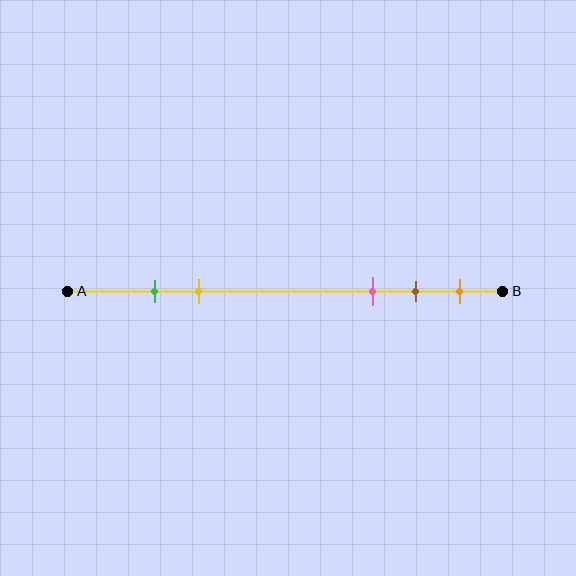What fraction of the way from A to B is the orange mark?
The orange mark is approximately 90% (0.9) of the way from A to B.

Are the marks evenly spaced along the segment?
No, the marks are not evenly spaced.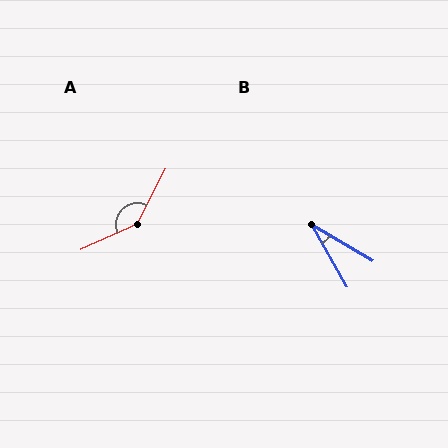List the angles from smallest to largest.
B (30°), A (142°).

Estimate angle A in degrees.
Approximately 142 degrees.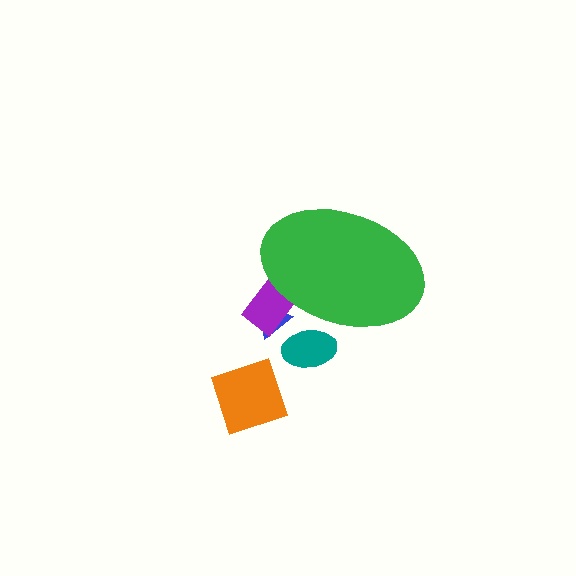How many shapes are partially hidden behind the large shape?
3 shapes are partially hidden.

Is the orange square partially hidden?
No, the orange square is fully visible.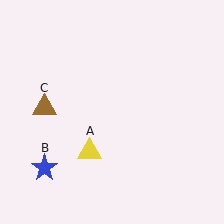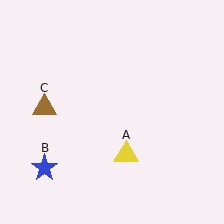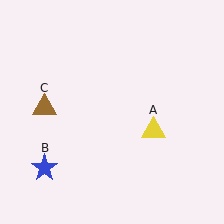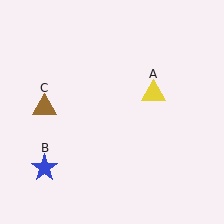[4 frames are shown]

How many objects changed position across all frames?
1 object changed position: yellow triangle (object A).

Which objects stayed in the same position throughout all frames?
Blue star (object B) and brown triangle (object C) remained stationary.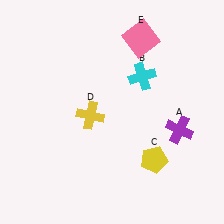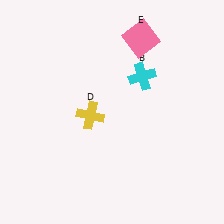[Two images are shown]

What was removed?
The purple cross (A), the yellow pentagon (C) were removed in Image 2.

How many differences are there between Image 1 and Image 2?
There are 2 differences between the two images.